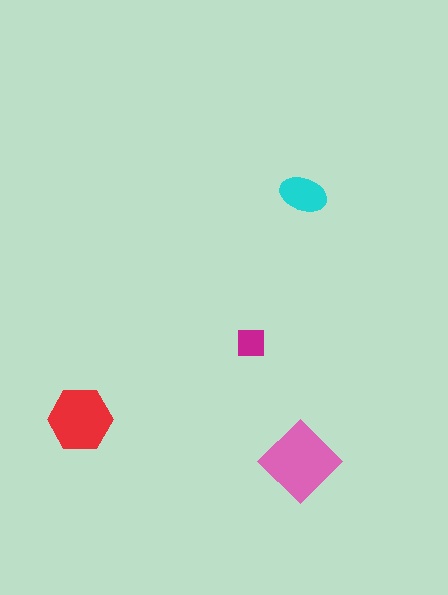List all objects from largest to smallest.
The pink diamond, the red hexagon, the cyan ellipse, the magenta square.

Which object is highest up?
The cyan ellipse is topmost.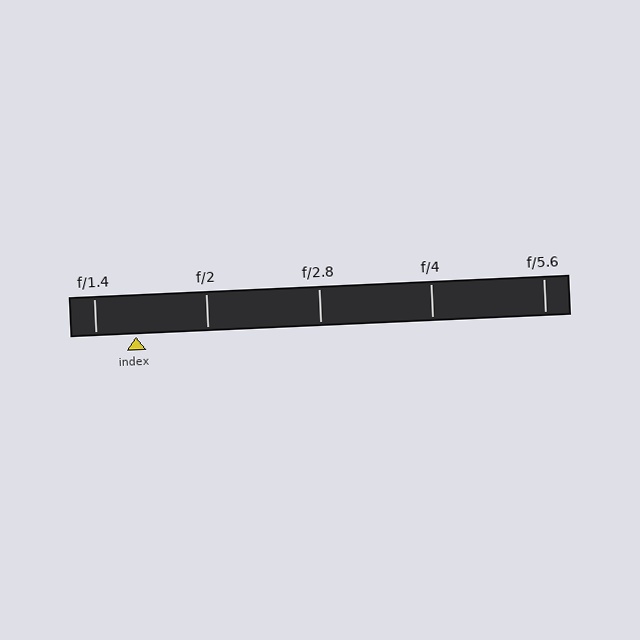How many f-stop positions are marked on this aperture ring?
There are 5 f-stop positions marked.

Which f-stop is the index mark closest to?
The index mark is closest to f/1.4.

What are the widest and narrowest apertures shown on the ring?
The widest aperture shown is f/1.4 and the narrowest is f/5.6.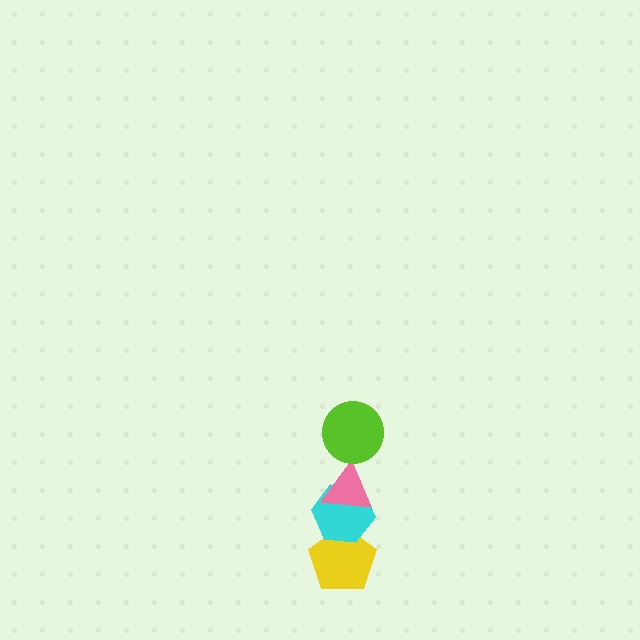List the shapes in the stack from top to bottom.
From top to bottom: the lime circle, the pink triangle, the cyan hexagon, the yellow pentagon.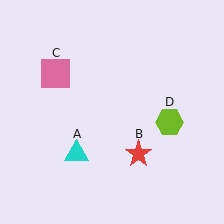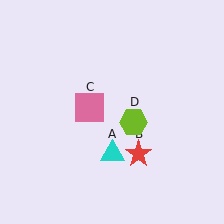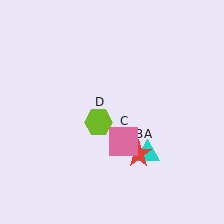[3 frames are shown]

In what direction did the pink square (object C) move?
The pink square (object C) moved down and to the right.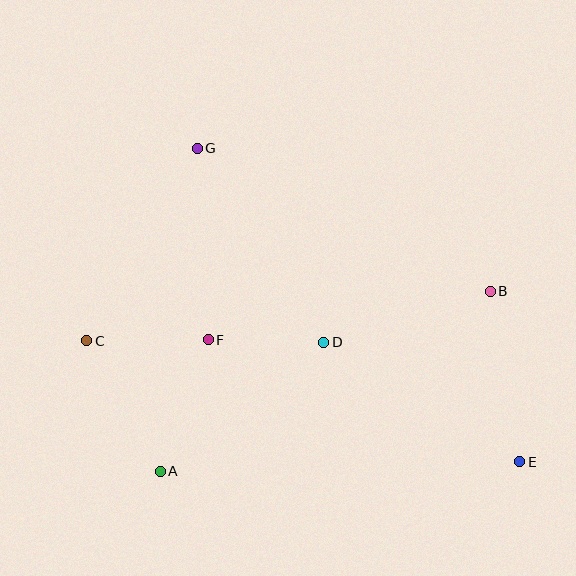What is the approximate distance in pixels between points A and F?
The distance between A and F is approximately 140 pixels.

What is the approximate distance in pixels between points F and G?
The distance between F and G is approximately 192 pixels.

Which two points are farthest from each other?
Points C and E are farthest from each other.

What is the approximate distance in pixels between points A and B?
The distance between A and B is approximately 376 pixels.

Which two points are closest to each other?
Points D and F are closest to each other.